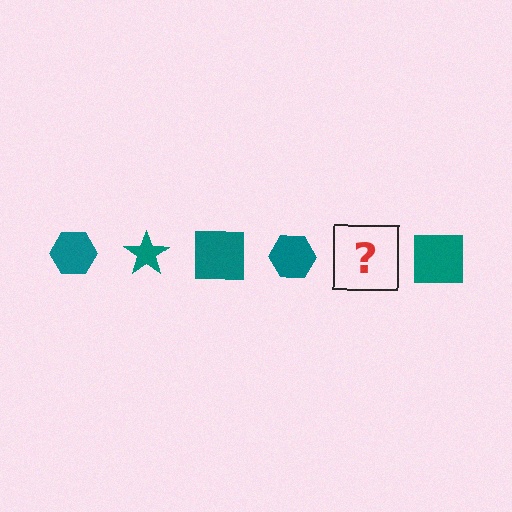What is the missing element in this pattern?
The missing element is a teal star.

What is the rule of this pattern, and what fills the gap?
The rule is that the pattern cycles through hexagon, star, square shapes in teal. The gap should be filled with a teal star.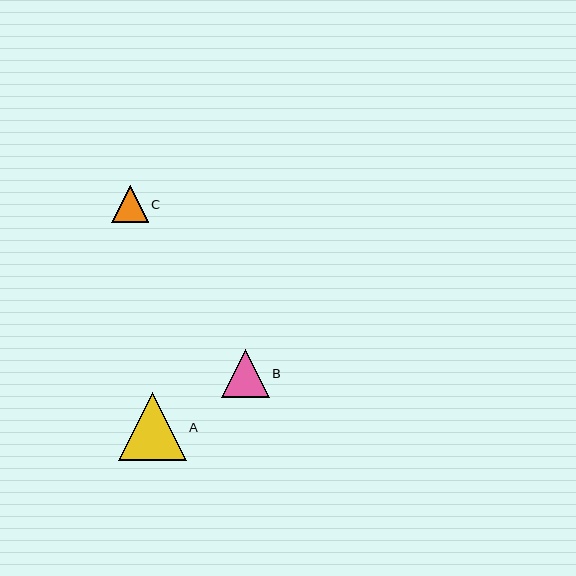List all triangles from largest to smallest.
From largest to smallest: A, B, C.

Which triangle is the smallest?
Triangle C is the smallest with a size of approximately 37 pixels.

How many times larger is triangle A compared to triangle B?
Triangle A is approximately 1.4 times the size of triangle B.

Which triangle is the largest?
Triangle A is the largest with a size of approximately 68 pixels.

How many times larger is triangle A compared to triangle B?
Triangle A is approximately 1.4 times the size of triangle B.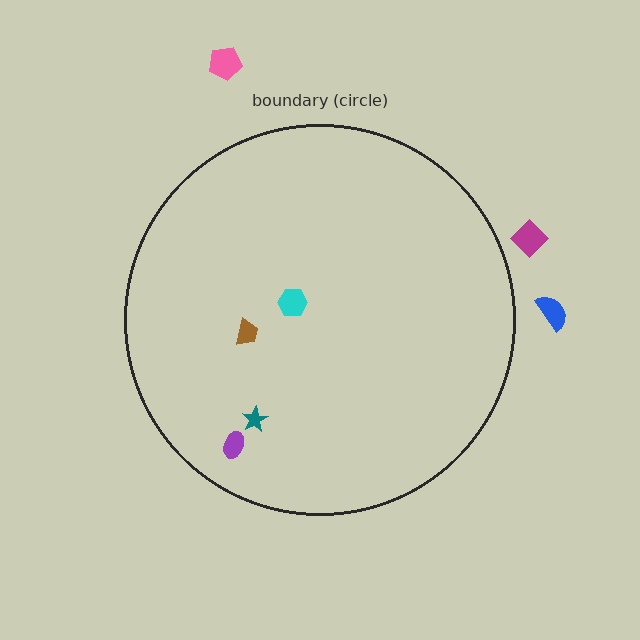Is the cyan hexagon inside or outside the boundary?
Inside.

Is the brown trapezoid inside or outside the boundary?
Inside.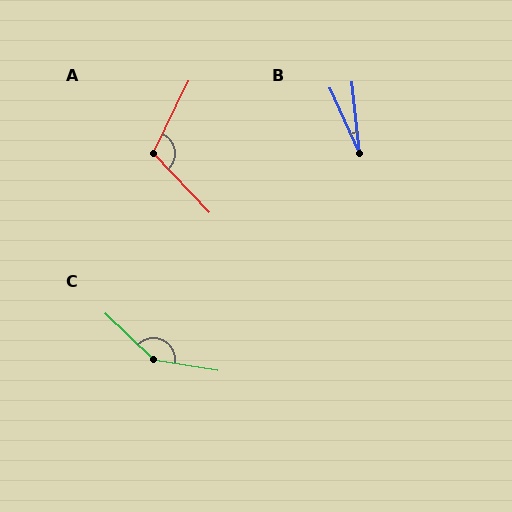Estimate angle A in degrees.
Approximately 111 degrees.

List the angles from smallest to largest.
B (19°), A (111°), C (145°).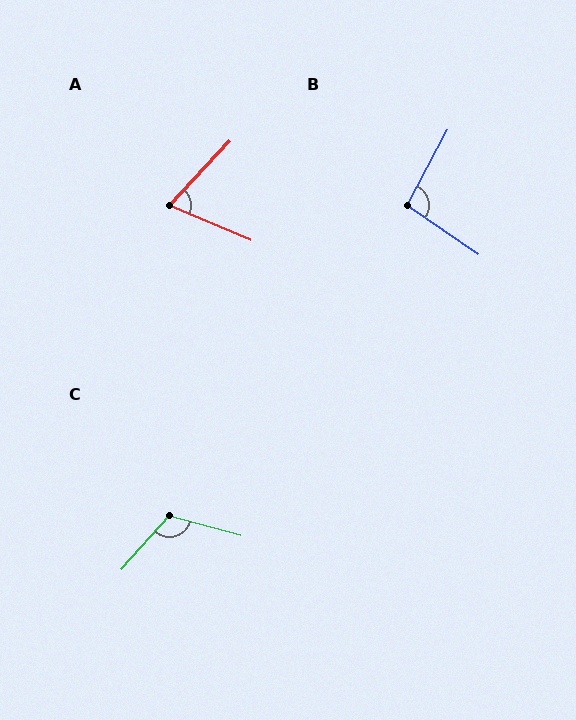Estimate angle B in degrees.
Approximately 96 degrees.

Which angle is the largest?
C, at approximately 117 degrees.